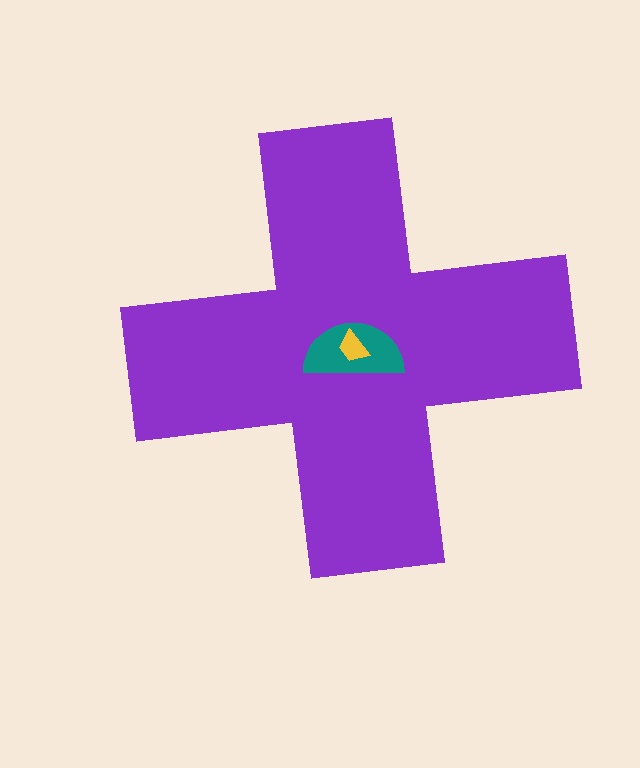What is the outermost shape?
The purple cross.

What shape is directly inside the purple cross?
The teal semicircle.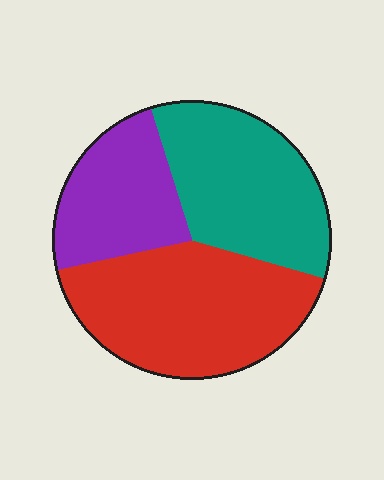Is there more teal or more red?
Red.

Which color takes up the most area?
Red, at roughly 40%.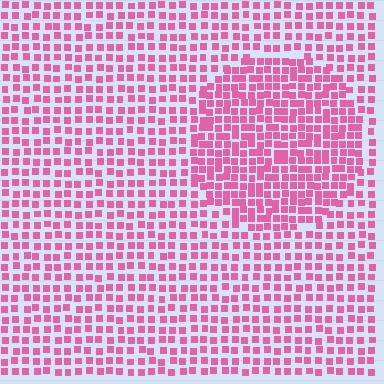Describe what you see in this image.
The image contains small pink elements arranged at two different densities. A circle-shaped region is visible where the elements are more densely packed than the surrounding area.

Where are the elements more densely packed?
The elements are more densely packed inside the circle boundary.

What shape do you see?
I see a circle.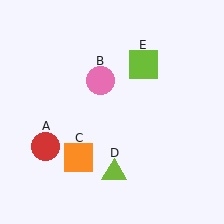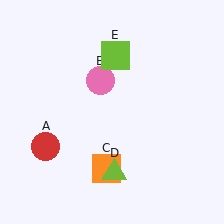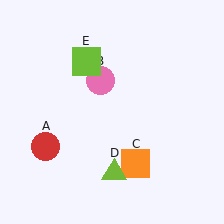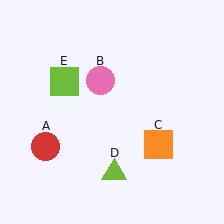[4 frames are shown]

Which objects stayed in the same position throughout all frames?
Red circle (object A) and pink circle (object B) and lime triangle (object D) remained stationary.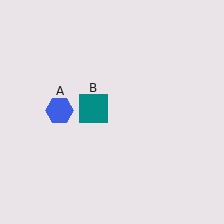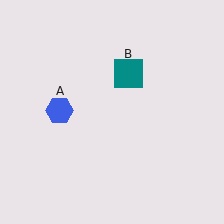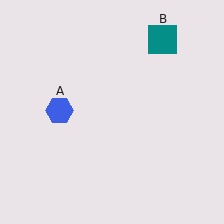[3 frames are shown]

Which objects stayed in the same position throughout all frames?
Blue hexagon (object A) remained stationary.